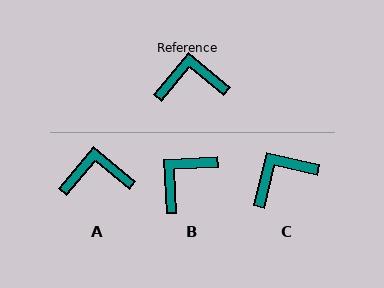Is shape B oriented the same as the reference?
No, it is off by about 42 degrees.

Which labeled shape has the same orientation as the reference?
A.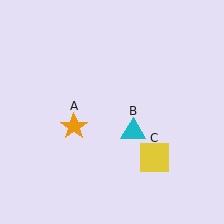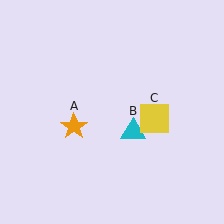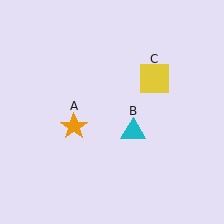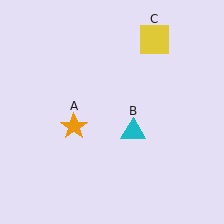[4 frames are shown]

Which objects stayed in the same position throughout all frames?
Orange star (object A) and cyan triangle (object B) remained stationary.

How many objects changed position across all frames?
1 object changed position: yellow square (object C).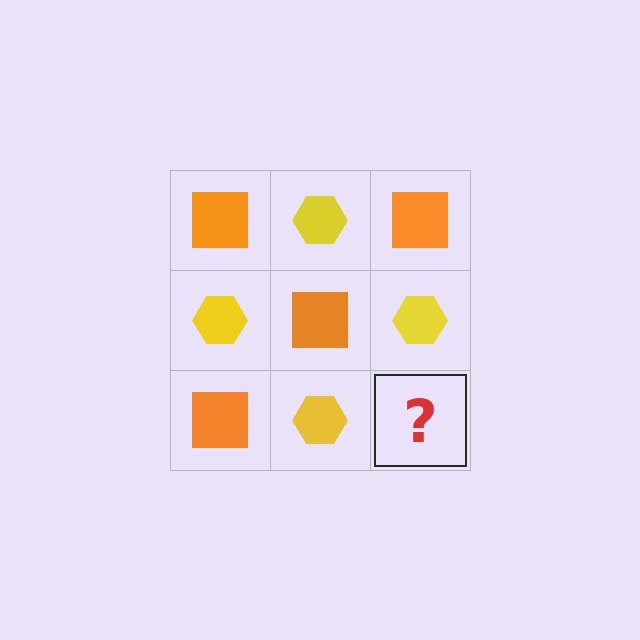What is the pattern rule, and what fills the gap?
The rule is that it alternates orange square and yellow hexagon in a checkerboard pattern. The gap should be filled with an orange square.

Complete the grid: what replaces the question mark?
The question mark should be replaced with an orange square.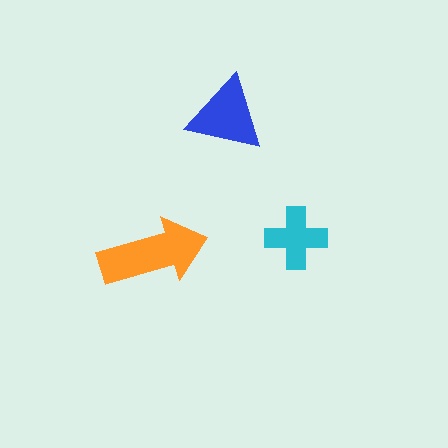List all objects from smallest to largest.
The cyan cross, the blue triangle, the orange arrow.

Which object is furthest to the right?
The cyan cross is rightmost.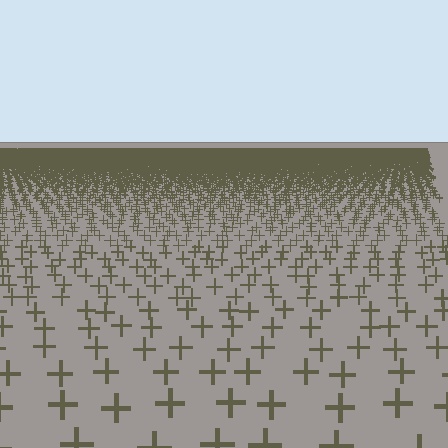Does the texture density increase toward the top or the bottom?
Density increases toward the top.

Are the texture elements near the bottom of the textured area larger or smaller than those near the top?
Larger. Near the bottom, elements are closer to the viewer and appear at a bigger on-screen size.